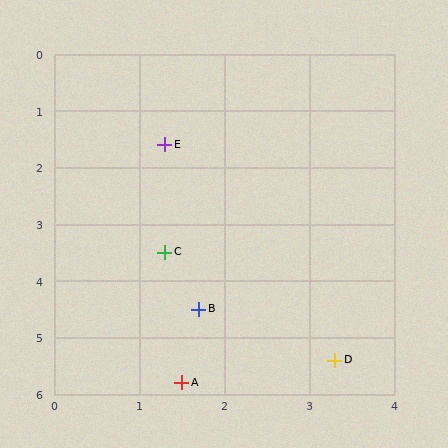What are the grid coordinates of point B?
Point B is at approximately (1.7, 4.5).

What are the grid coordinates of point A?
Point A is at approximately (1.5, 5.8).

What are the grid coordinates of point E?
Point E is at approximately (1.3, 1.6).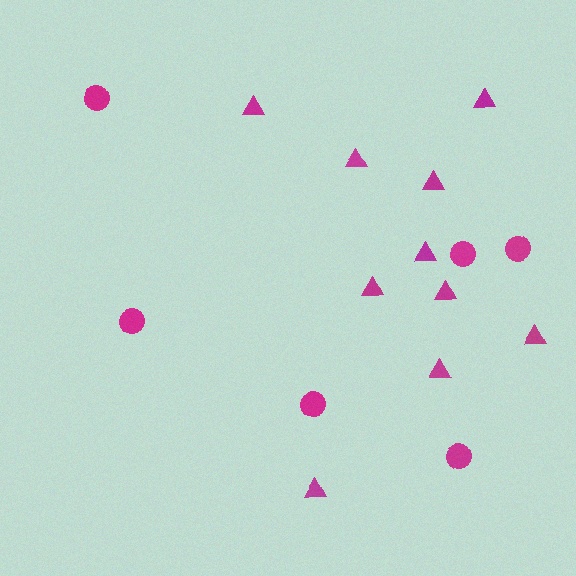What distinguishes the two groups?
There are 2 groups: one group of circles (6) and one group of triangles (10).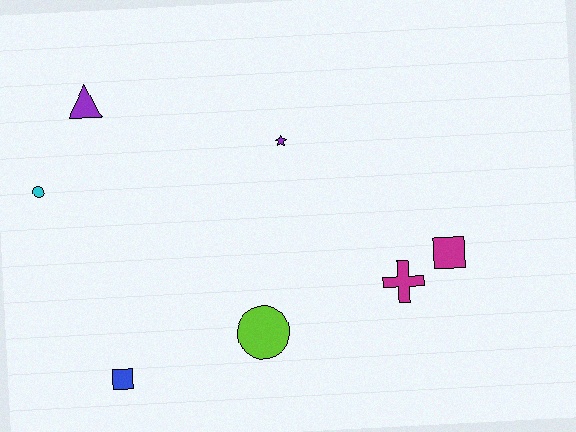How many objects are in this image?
There are 7 objects.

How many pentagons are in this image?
There are no pentagons.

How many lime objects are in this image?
There is 1 lime object.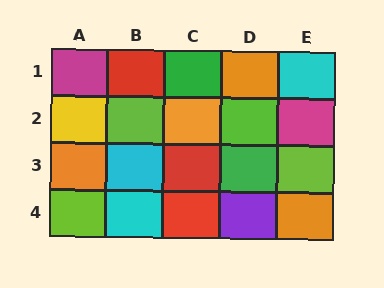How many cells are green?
2 cells are green.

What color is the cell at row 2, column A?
Yellow.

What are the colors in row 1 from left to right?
Magenta, red, green, orange, cyan.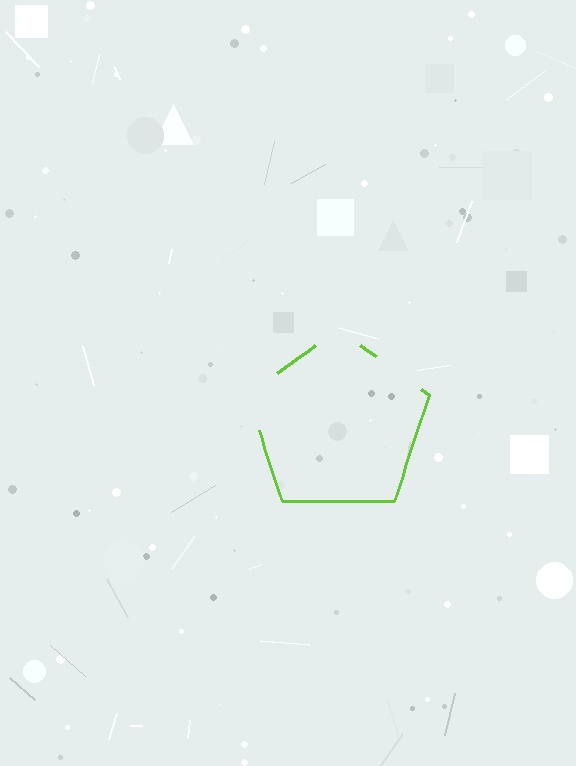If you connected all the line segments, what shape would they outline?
They would outline a pentagon.